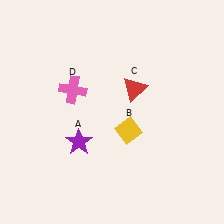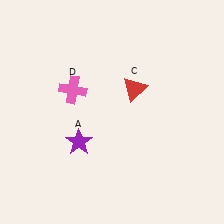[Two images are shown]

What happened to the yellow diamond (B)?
The yellow diamond (B) was removed in Image 2. It was in the bottom-right area of Image 1.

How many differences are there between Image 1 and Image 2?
There is 1 difference between the two images.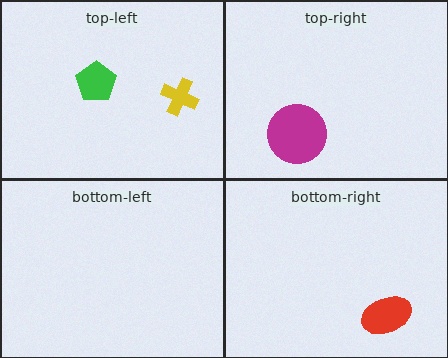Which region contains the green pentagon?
The top-left region.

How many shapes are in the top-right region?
1.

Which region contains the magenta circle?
The top-right region.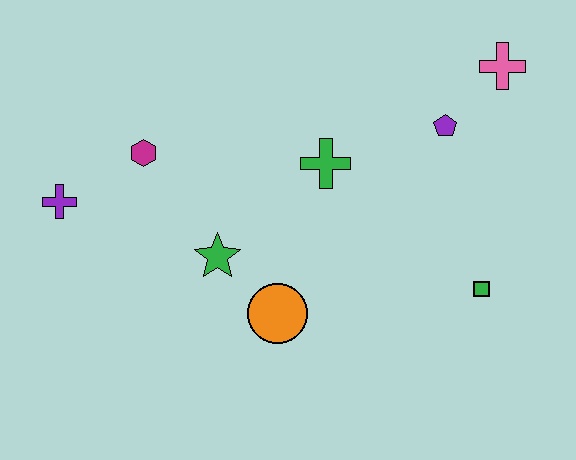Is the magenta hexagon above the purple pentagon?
No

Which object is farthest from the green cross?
The purple cross is farthest from the green cross.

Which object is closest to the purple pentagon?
The pink cross is closest to the purple pentagon.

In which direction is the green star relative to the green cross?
The green star is to the left of the green cross.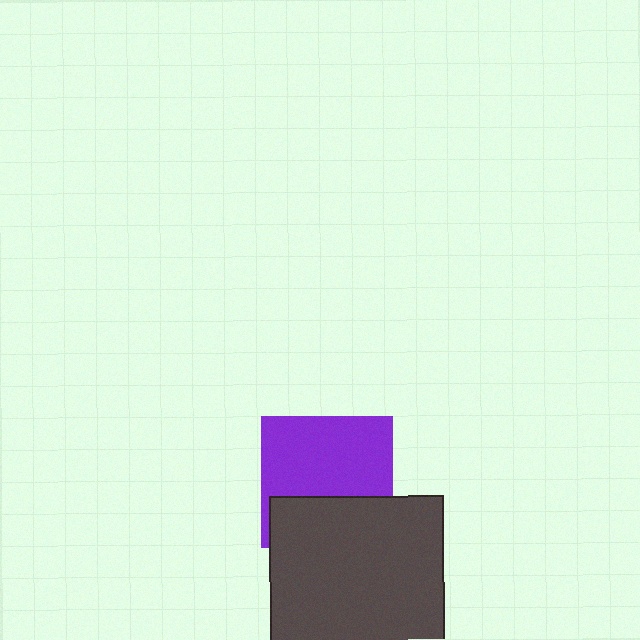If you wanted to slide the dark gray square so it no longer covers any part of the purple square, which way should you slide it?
Slide it down — that is the most direct way to separate the two shapes.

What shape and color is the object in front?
The object in front is a dark gray square.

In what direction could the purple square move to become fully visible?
The purple square could move up. That would shift it out from behind the dark gray square entirely.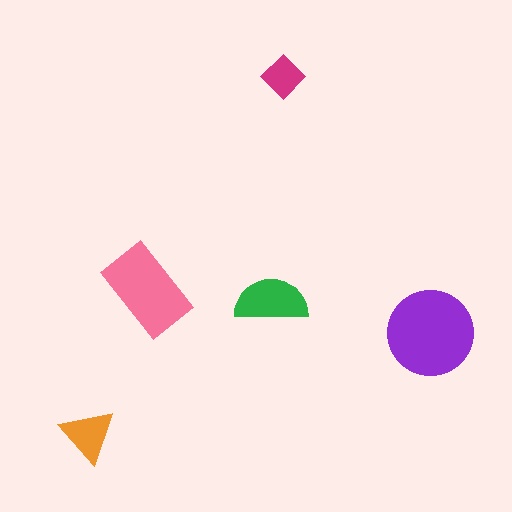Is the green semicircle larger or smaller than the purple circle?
Smaller.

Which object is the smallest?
The magenta diamond.